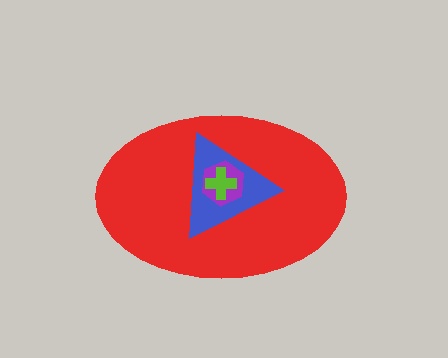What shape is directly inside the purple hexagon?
The lime cross.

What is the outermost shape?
The red ellipse.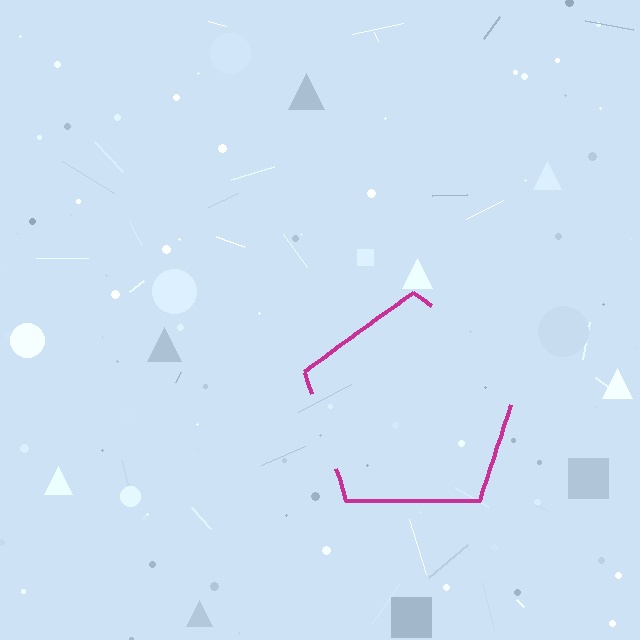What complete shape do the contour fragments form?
The contour fragments form a pentagon.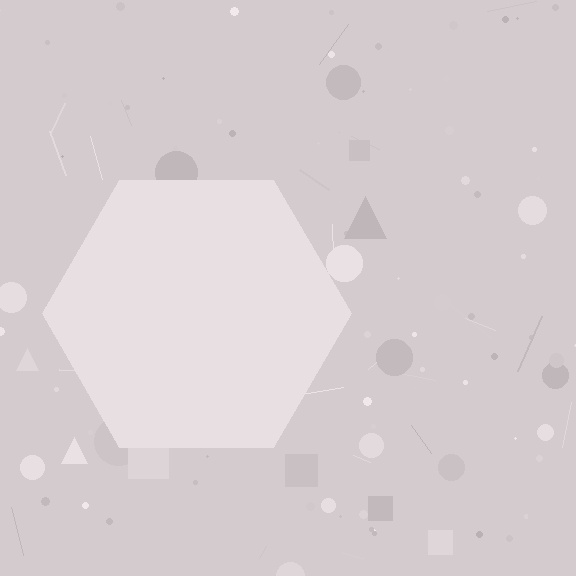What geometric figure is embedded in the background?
A hexagon is embedded in the background.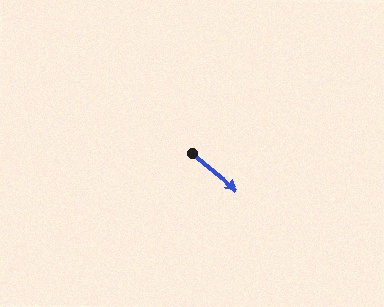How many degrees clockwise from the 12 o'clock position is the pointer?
Approximately 129 degrees.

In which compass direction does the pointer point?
Southeast.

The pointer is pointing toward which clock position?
Roughly 4 o'clock.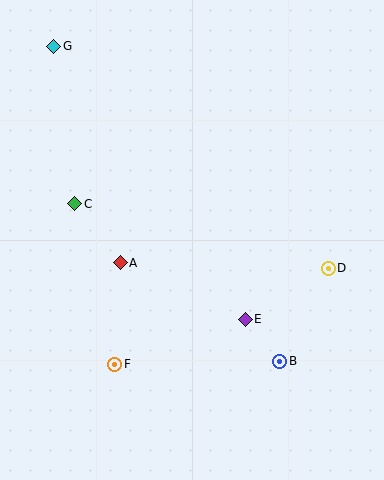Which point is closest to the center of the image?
Point A at (120, 263) is closest to the center.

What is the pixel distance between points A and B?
The distance between A and B is 188 pixels.